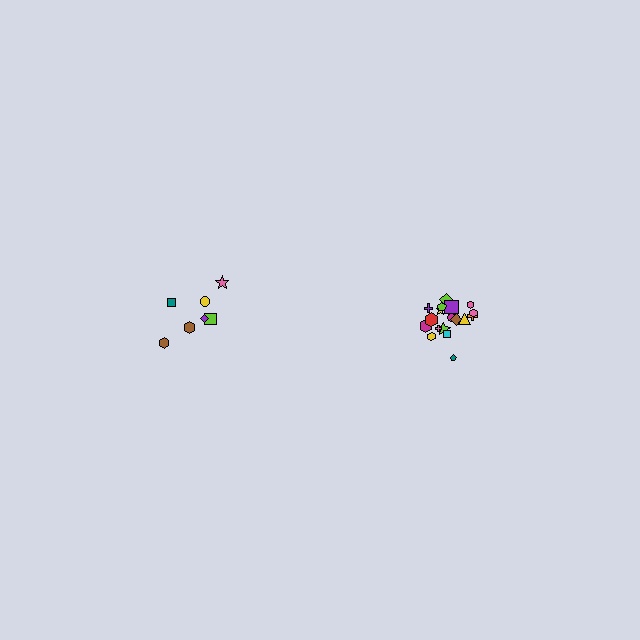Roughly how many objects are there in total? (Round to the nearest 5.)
Roughly 25 objects in total.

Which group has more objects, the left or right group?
The right group.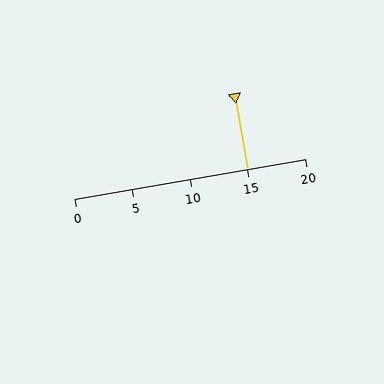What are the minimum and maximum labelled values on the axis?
The axis runs from 0 to 20.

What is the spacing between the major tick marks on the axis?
The major ticks are spaced 5 apart.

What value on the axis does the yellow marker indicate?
The marker indicates approximately 15.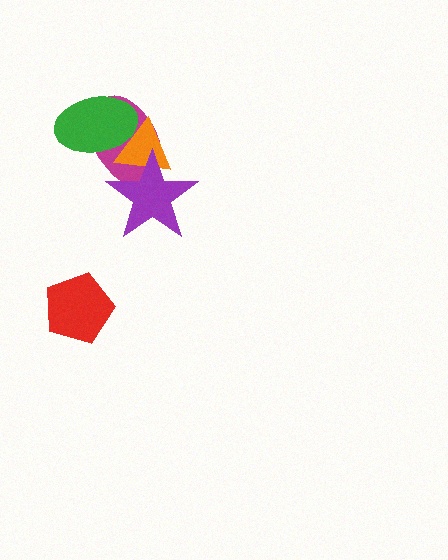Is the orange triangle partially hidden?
Yes, it is partially covered by another shape.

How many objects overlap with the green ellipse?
2 objects overlap with the green ellipse.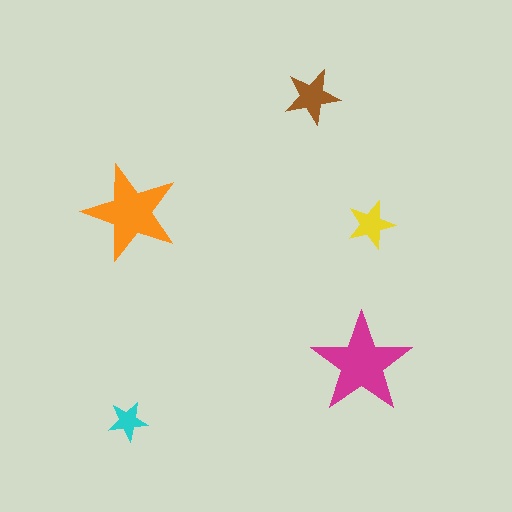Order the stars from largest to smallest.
the magenta one, the orange one, the brown one, the yellow one, the cyan one.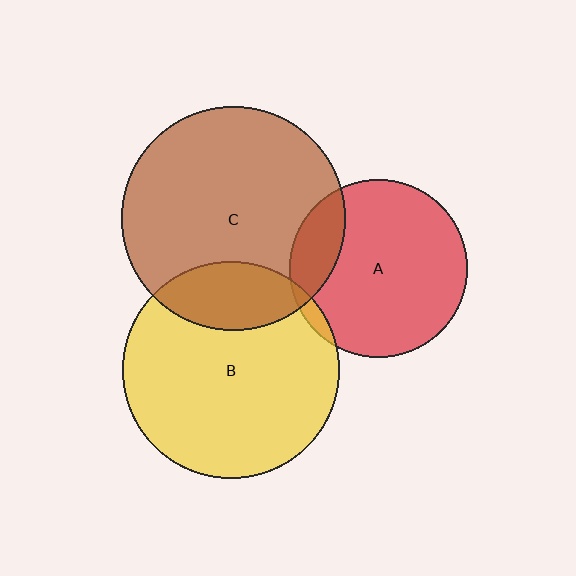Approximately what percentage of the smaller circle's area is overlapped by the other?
Approximately 20%.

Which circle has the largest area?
Circle C (brown).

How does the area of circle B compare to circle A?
Approximately 1.5 times.